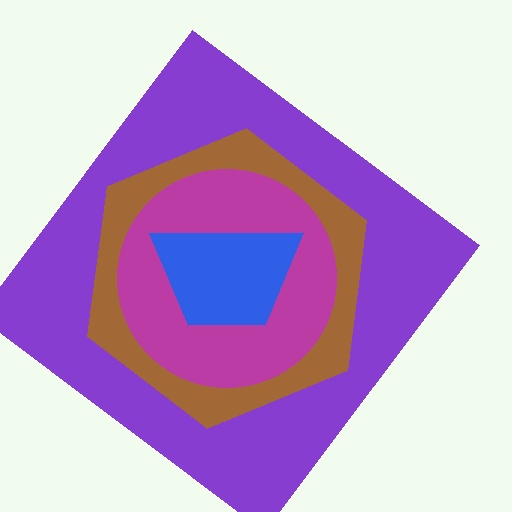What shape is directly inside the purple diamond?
The brown hexagon.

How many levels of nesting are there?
4.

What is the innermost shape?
The blue trapezoid.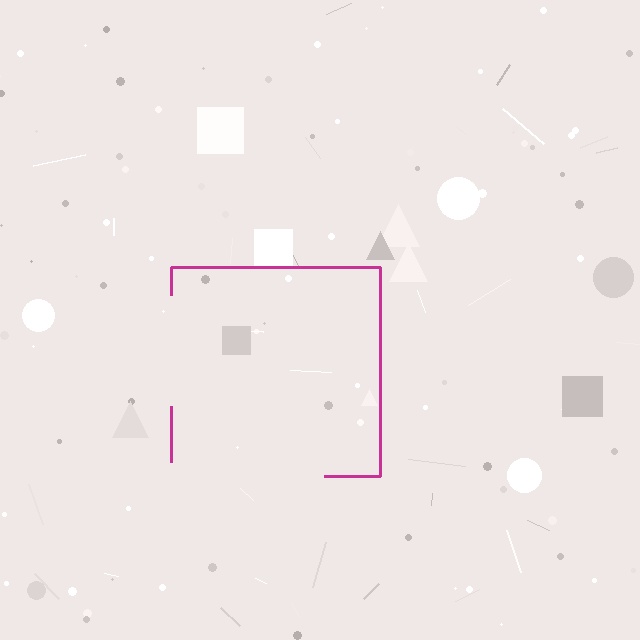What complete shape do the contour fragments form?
The contour fragments form a square.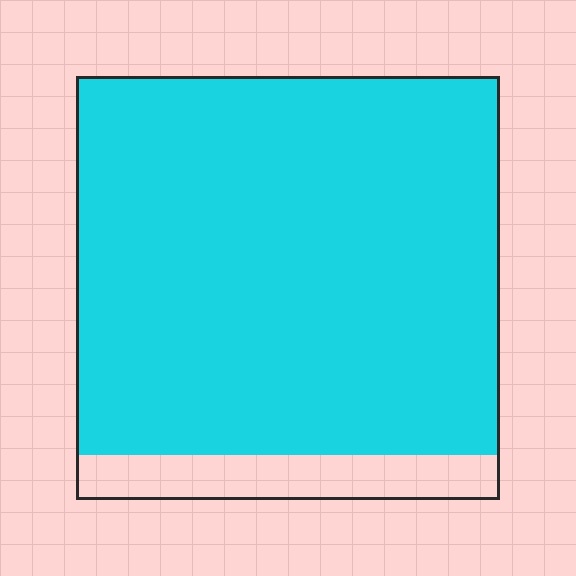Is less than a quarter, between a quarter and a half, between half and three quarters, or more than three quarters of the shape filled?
More than three quarters.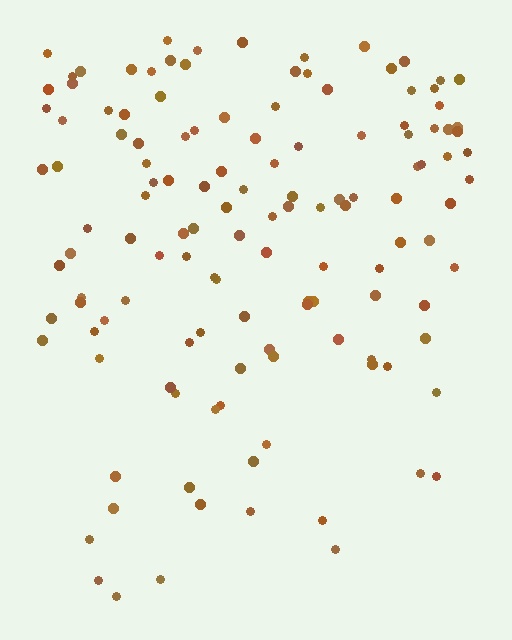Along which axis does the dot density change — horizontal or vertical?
Vertical.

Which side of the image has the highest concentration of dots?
The top.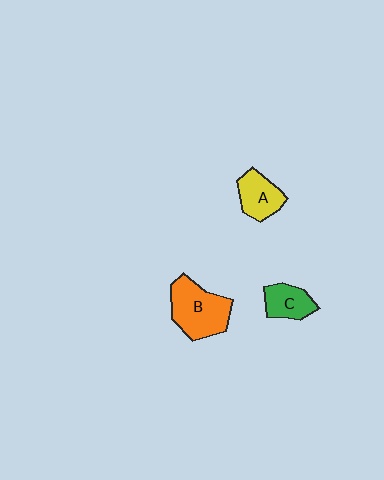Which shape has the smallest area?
Shape C (green).